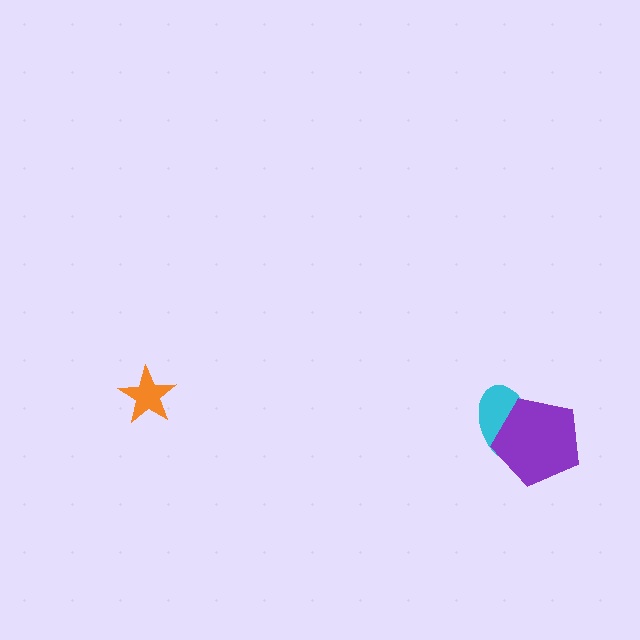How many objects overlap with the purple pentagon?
1 object overlaps with the purple pentagon.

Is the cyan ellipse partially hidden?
Yes, it is partially covered by another shape.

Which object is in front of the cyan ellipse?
The purple pentagon is in front of the cyan ellipse.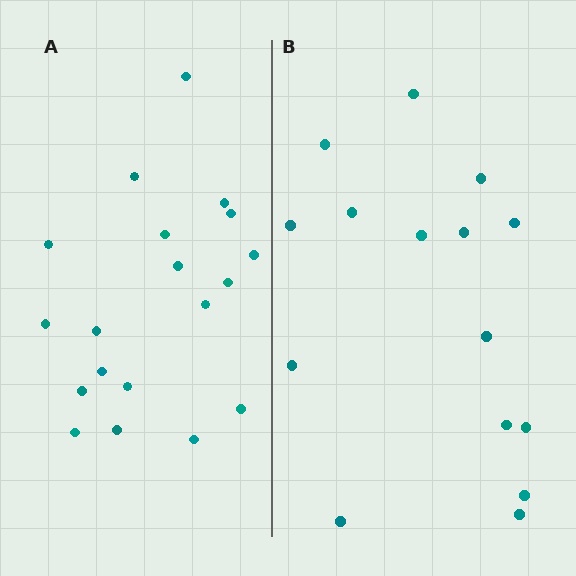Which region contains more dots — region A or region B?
Region A (the left region) has more dots.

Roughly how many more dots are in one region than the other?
Region A has about 4 more dots than region B.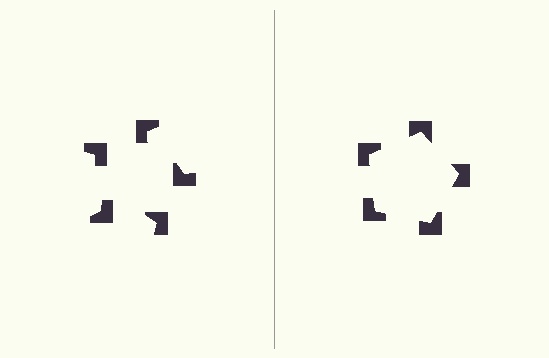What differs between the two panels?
The notched squares are positioned identically on both sides; only the wedge orientations differ. On the right they align to a pentagon; on the left they are misaligned.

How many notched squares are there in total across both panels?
10 — 5 on each side.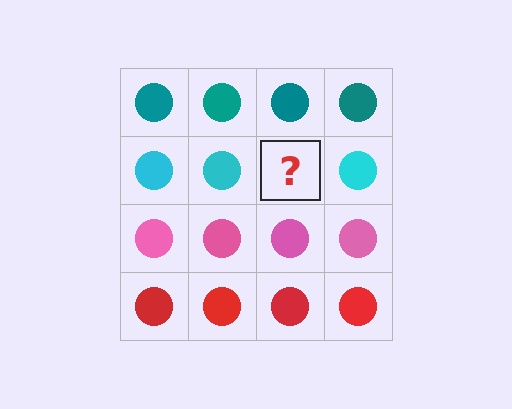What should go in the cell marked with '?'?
The missing cell should contain a cyan circle.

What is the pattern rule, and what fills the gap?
The rule is that each row has a consistent color. The gap should be filled with a cyan circle.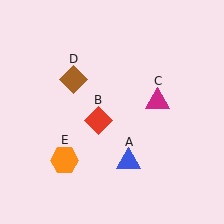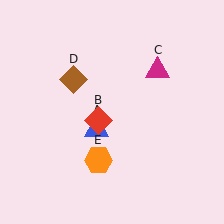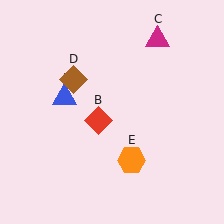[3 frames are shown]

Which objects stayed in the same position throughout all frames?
Red diamond (object B) and brown diamond (object D) remained stationary.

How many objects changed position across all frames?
3 objects changed position: blue triangle (object A), magenta triangle (object C), orange hexagon (object E).